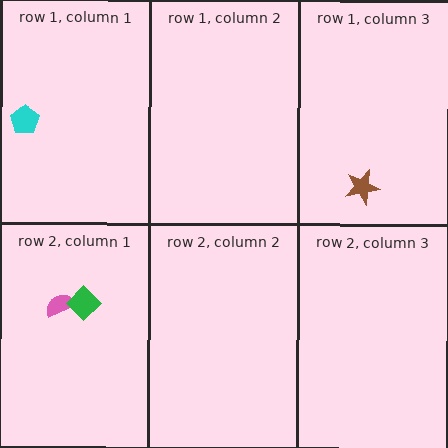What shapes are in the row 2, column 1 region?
The pink semicircle, the green diamond.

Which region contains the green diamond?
The row 2, column 1 region.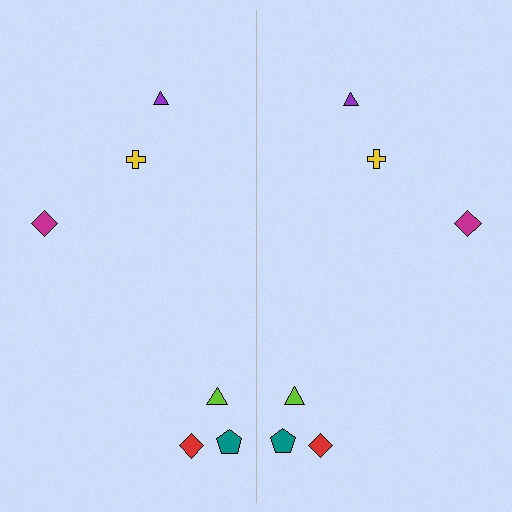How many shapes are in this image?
There are 12 shapes in this image.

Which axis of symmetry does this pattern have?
The pattern has a vertical axis of symmetry running through the center of the image.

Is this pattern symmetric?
Yes, this pattern has bilateral (reflection) symmetry.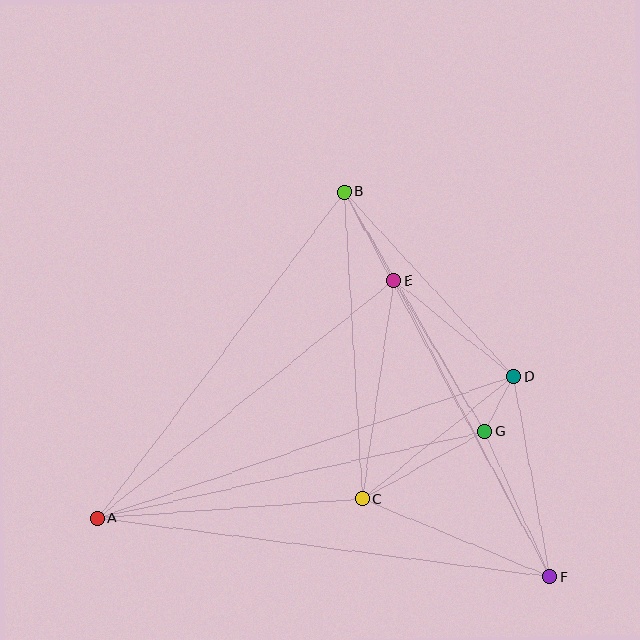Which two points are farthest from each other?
Points A and F are farthest from each other.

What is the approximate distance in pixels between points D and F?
The distance between D and F is approximately 203 pixels.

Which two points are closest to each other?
Points D and G are closest to each other.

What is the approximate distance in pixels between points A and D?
The distance between A and D is approximately 440 pixels.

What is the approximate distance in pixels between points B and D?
The distance between B and D is approximately 251 pixels.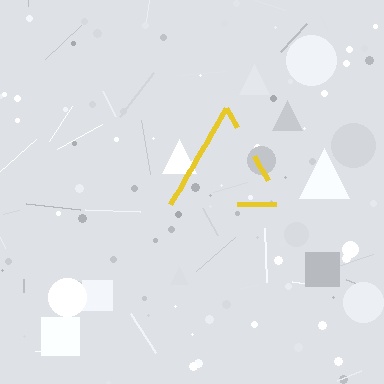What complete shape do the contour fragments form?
The contour fragments form a triangle.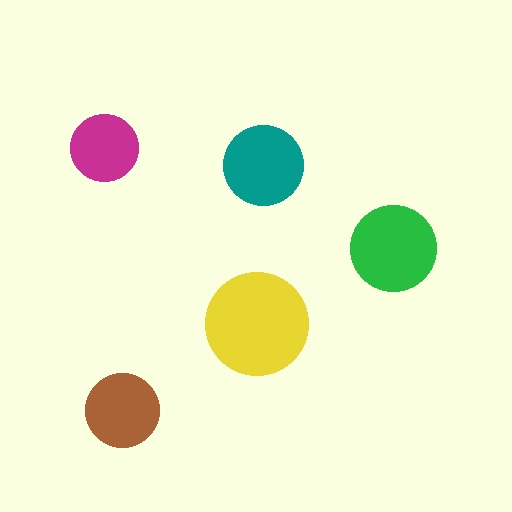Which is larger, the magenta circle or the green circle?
The green one.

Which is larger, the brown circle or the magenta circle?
The brown one.